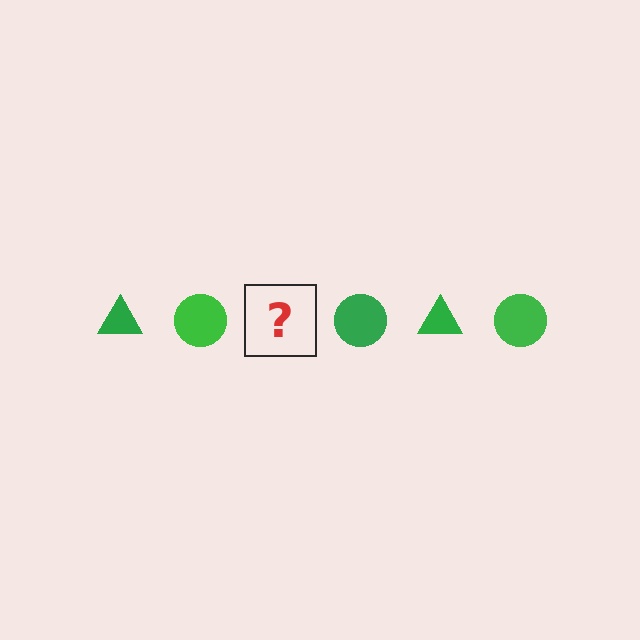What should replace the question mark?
The question mark should be replaced with a green triangle.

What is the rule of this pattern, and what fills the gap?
The rule is that the pattern cycles through triangle, circle shapes in green. The gap should be filled with a green triangle.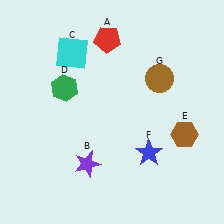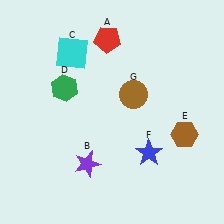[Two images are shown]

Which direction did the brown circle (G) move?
The brown circle (G) moved left.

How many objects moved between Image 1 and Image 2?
1 object moved between the two images.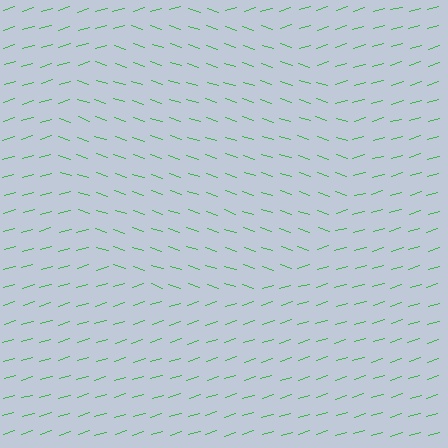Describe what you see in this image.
The image is filled with small green line segments. A circle region in the image has lines oriented differently from the surrounding lines, creating a visible texture boundary.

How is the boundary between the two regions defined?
The boundary is defined purely by a change in line orientation (approximately 35 degrees difference). All lines are the same color and thickness.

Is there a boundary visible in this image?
Yes, there is a texture boundary formed by a change in line orientation.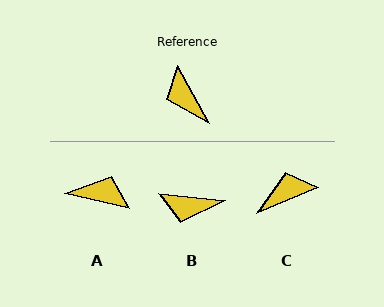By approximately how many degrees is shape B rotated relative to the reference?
Approximately 55 degrees counter-clockwise.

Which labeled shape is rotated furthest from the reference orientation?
A, about 131 degrees away.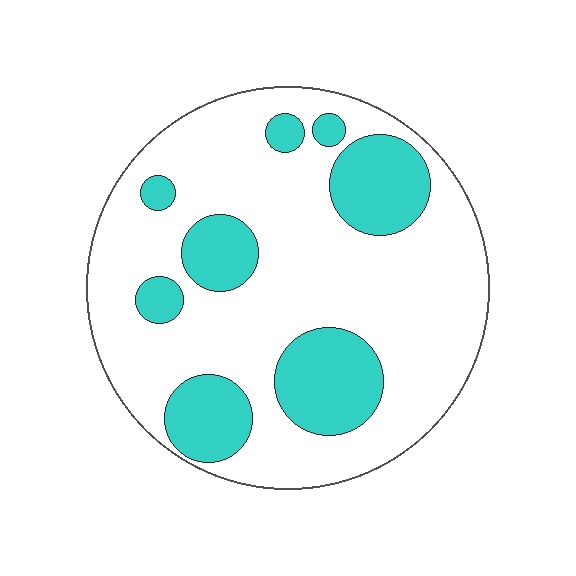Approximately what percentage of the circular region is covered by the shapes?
Approximately 25%.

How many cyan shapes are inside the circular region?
8.